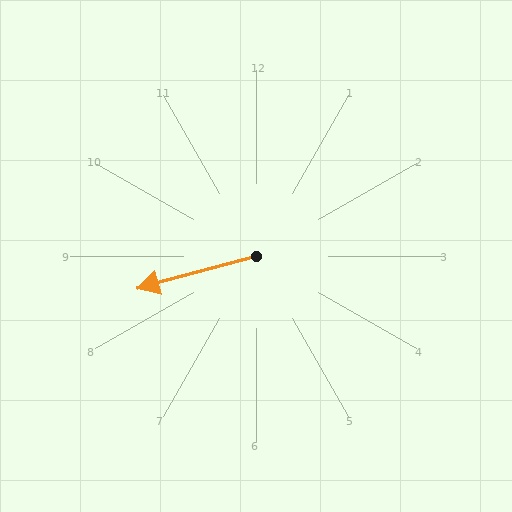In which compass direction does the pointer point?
West.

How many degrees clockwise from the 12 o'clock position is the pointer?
Approximately 255 degrees.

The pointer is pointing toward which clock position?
Roughly 8 o'clock.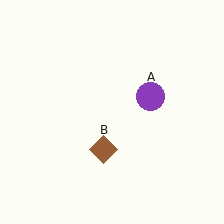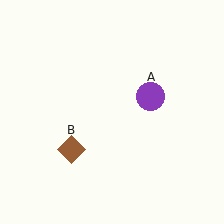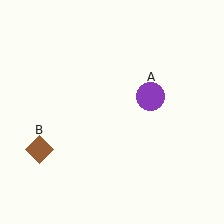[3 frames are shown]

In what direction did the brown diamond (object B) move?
The brown diamond (object B) moved left.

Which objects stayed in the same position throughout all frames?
Purple circle (object A) remained stationary.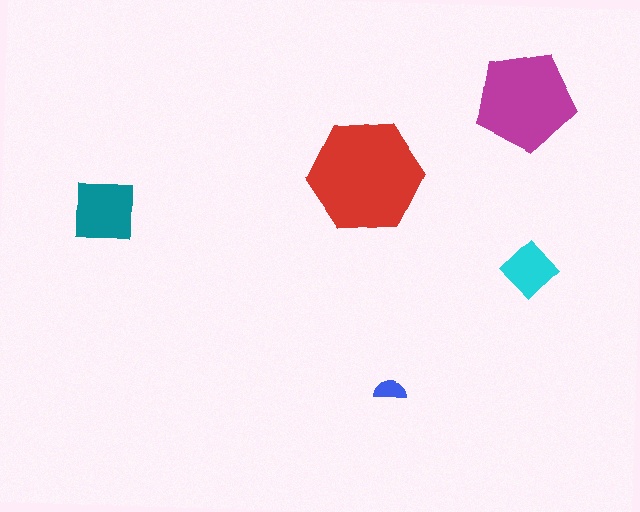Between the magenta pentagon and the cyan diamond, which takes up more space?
The magenta pentagon.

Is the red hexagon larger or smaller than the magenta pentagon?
Larger.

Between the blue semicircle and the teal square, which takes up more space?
The teal square.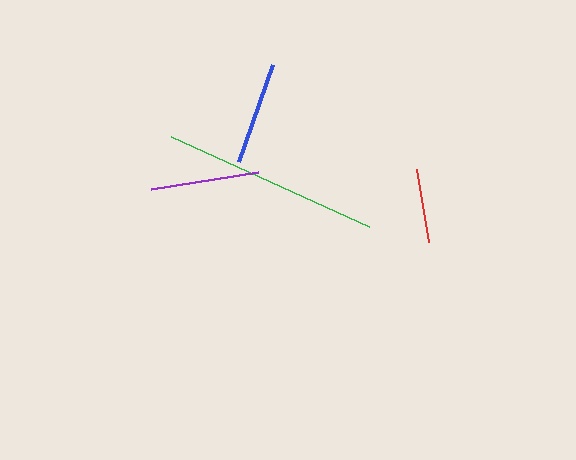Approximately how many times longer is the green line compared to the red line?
The green line is approximately 2.9 times the length of the red line.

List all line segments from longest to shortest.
From longest to shortest: green, purple, blue, red.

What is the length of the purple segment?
The purple segment is approximately 108 pixels long.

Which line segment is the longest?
The green line is the longest at approximately 217 pixels.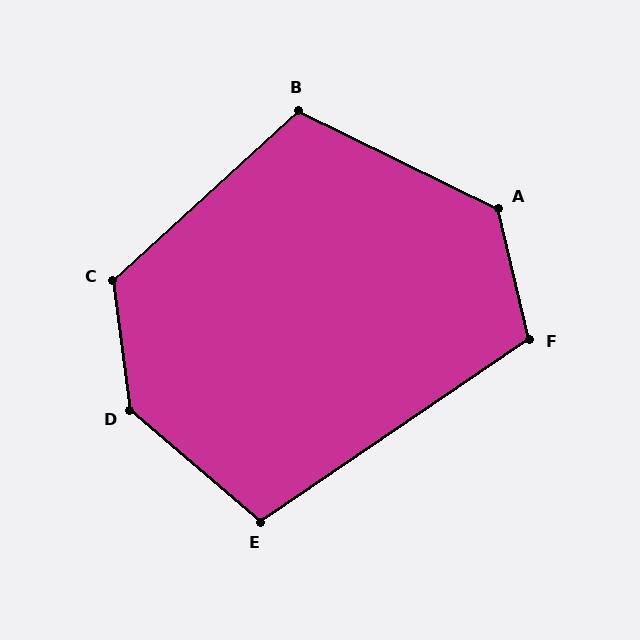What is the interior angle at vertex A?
Approximately 129 degrees (obtuse).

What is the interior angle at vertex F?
Approximately 111 degrees (obtuse).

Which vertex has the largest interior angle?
D, at approximately 138 degrees.